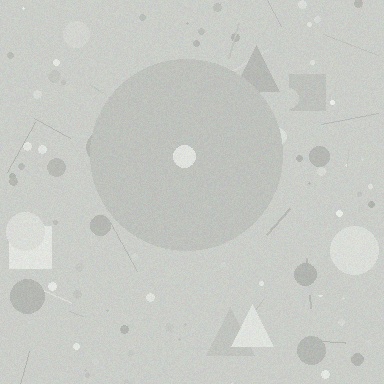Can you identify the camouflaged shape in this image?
The camouflaged shape is a circle.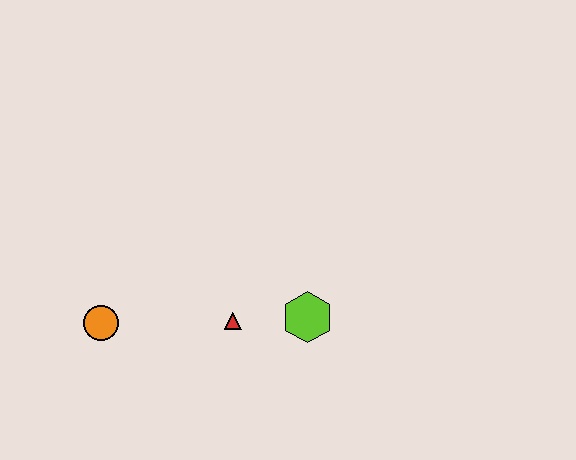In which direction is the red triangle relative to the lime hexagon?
The red triangle is to the left of the lime hexagon.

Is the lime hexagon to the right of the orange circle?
Yes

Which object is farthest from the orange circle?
The lime hexagon is farthest from the orange circle.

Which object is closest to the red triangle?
The lime hexagon is closest to the red triangle.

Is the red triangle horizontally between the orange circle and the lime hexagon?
Yes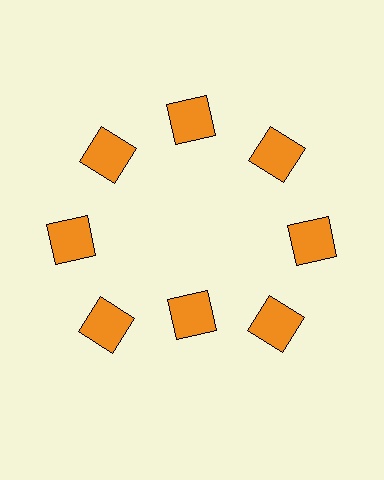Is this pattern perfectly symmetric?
No. The 8 orange squares are arranged in a ring, but one element near the 6 o'clock position is pulled inward toward the center, breaking the 8-fold rotational symmetry.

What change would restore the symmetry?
The symmetry would be restored by moving it outward, back onto the ring so that all 8 squares sit at equal angles and equal distance from the center.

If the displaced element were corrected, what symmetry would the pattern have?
It would have 8-fold rotational symmetry — the pattern would map onto itself every 45 degrees.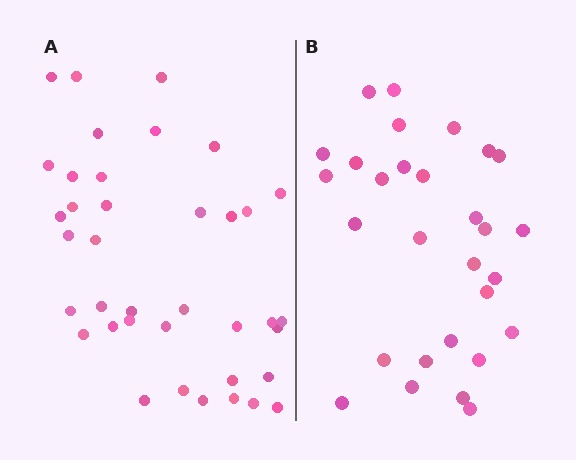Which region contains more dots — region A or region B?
Region A (the left region) has more dots.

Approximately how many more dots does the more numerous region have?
Region A has roughly 8 or so more dots than region B.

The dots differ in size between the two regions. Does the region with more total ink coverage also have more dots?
No. Region B has more total ink coverage because its dots are larger, but region A actually contains more individual dots. Total area can be misleading — the number of items is what matters here.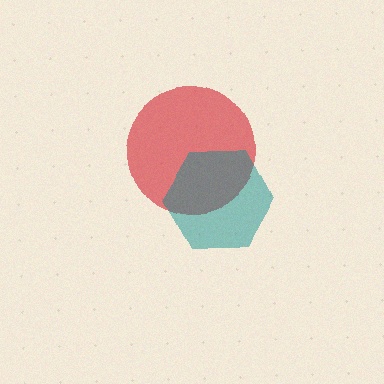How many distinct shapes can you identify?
There are 2 distinct shapes: a red circle, a teal hexagon.